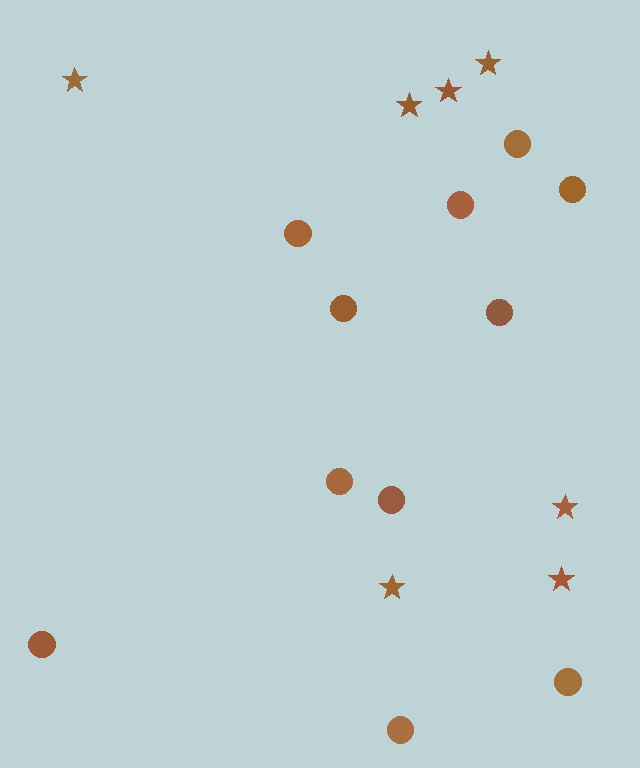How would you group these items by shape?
There are 2 groups: one group of circles (11) and one group of stars (7).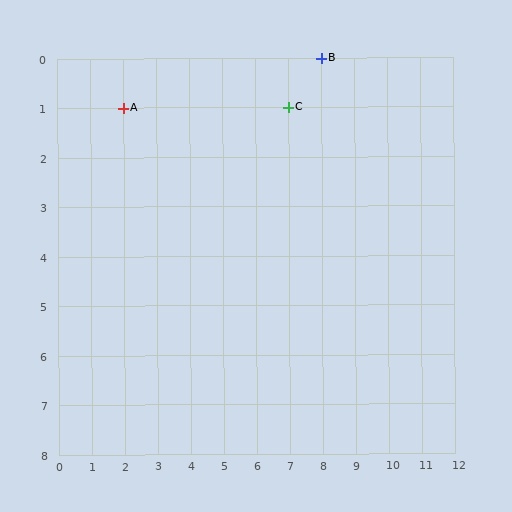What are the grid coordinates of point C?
Point C is at grid coordinates (7, 1).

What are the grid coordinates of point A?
Point A is at grid coordinates (2, 1).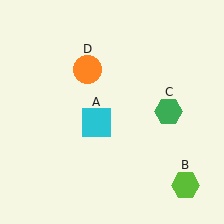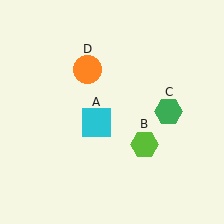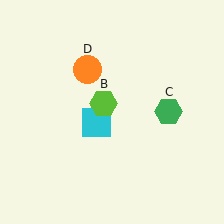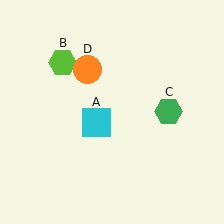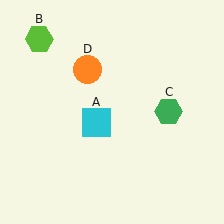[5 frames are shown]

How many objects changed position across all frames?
1 object changed position: lime hexagon (object B).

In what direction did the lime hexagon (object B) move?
The lime hexagon (object B) moved up and to the left.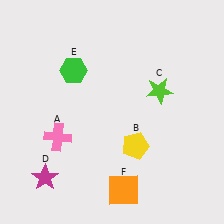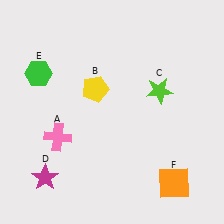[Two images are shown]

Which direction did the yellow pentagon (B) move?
The yellow pentagon (B) moved up.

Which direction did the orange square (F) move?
The orange square (F) moved right.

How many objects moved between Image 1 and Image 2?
3 objects moved between the two images.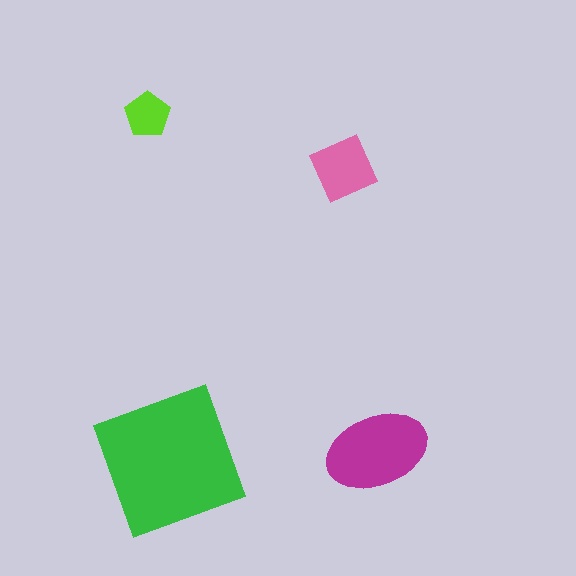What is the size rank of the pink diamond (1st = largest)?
3rd.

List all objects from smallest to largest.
The lime pentagon, the pink diamond, the magenta ellipse, the green square.